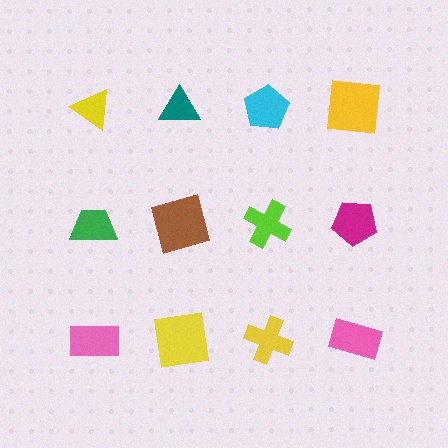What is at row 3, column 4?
A pink rectangle.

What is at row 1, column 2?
A teal triangle.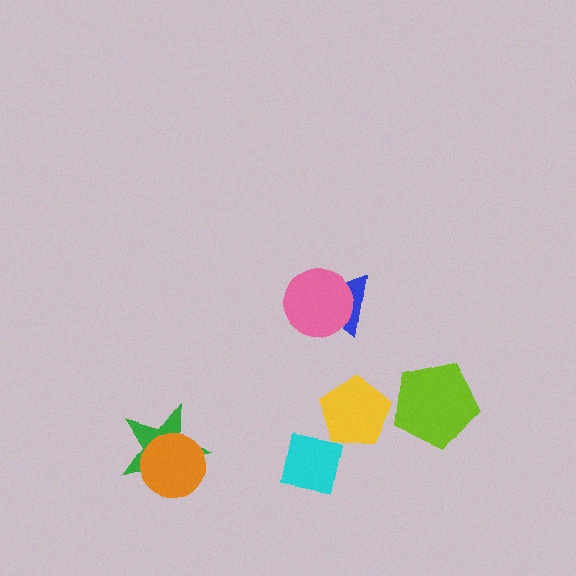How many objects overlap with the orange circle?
1 object overlaps with the orange circle.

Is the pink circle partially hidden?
No, no other shape covers it.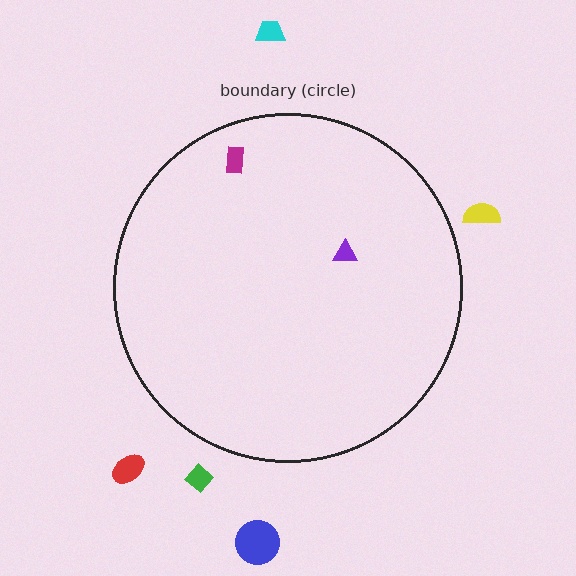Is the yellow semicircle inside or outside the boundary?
Outside.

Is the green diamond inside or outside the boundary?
Outside.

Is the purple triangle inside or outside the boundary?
Inside.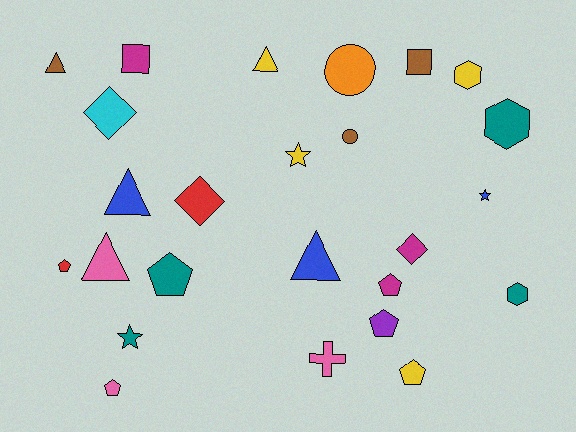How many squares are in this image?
There are 2 squares.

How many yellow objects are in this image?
There are 4 yellow objects.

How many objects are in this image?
There are 25 objects.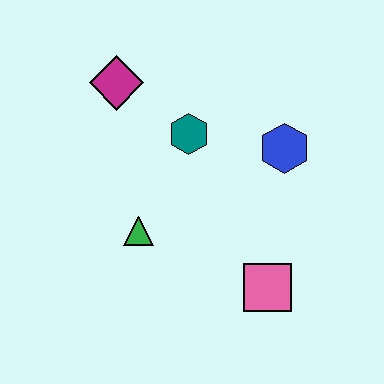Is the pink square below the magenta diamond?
Yes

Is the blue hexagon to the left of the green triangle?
No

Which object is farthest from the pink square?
The magenta diamond is farthest from the pink square.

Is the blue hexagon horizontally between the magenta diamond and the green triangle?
No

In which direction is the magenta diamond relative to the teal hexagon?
The magenta diamond is to the left of the teal hexagon.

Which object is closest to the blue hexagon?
The teal hexagon is closest to the blue hexagon.